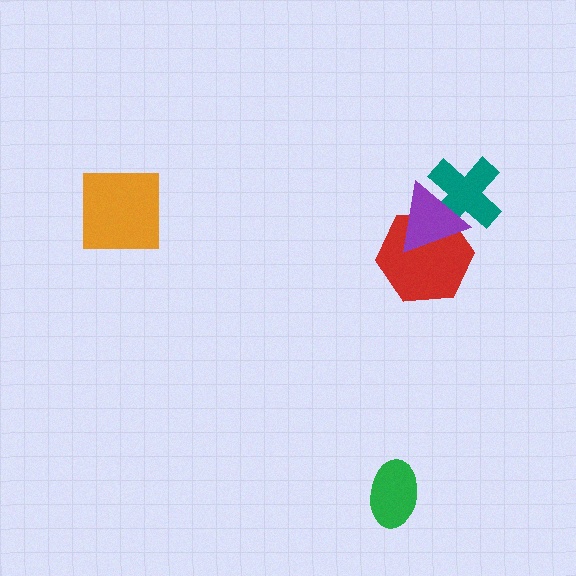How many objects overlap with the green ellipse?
0 objects overlap with the green ellipse.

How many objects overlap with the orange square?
0 objects overlap with the orange square.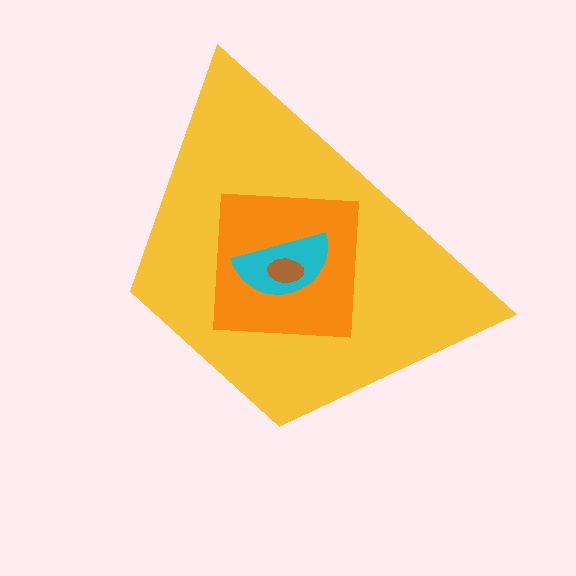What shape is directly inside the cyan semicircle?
The brown ellipse.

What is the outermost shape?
The yellow trapezoid.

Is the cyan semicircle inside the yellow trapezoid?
Yes.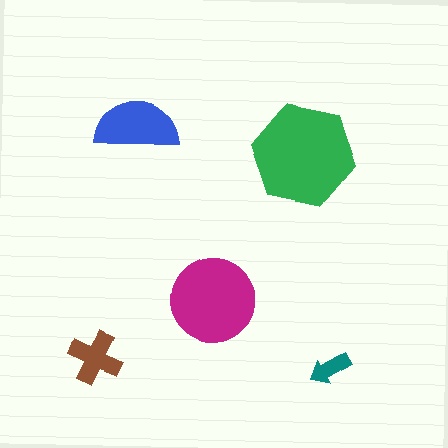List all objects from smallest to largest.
The teal arrow, the brown cross, the blue semicircle, the magenta circle, the green hexagon.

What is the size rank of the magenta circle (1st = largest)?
2nd.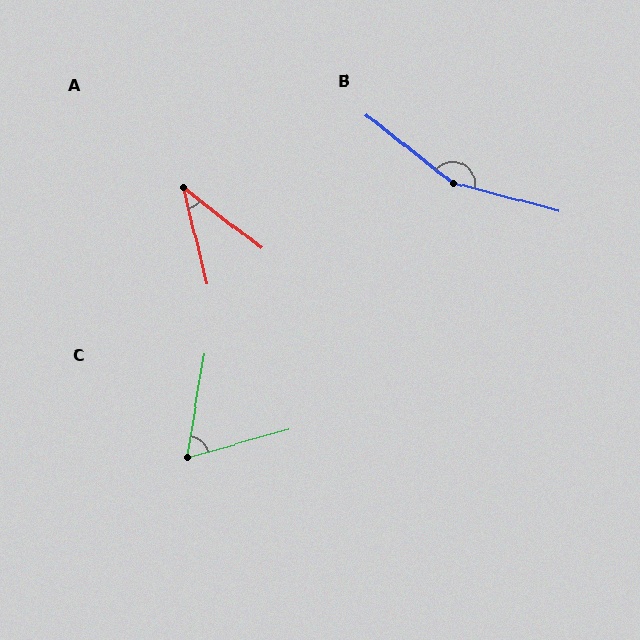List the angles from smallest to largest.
A (38°), C (65°), B (157°).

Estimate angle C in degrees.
Approximately 65 degrees.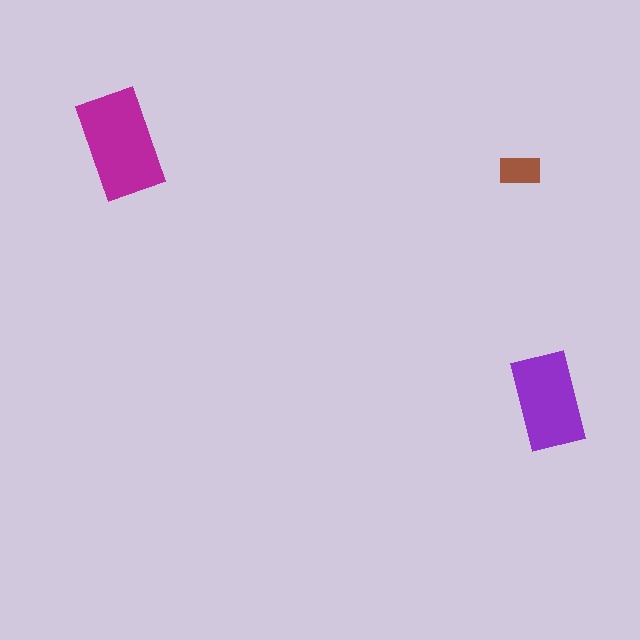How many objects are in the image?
There are 3 objects in the image.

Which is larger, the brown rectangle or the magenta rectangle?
The magenta one.